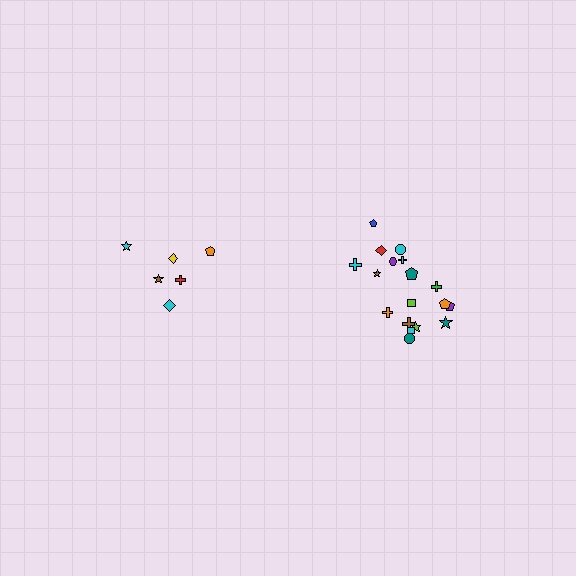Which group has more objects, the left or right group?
The right group.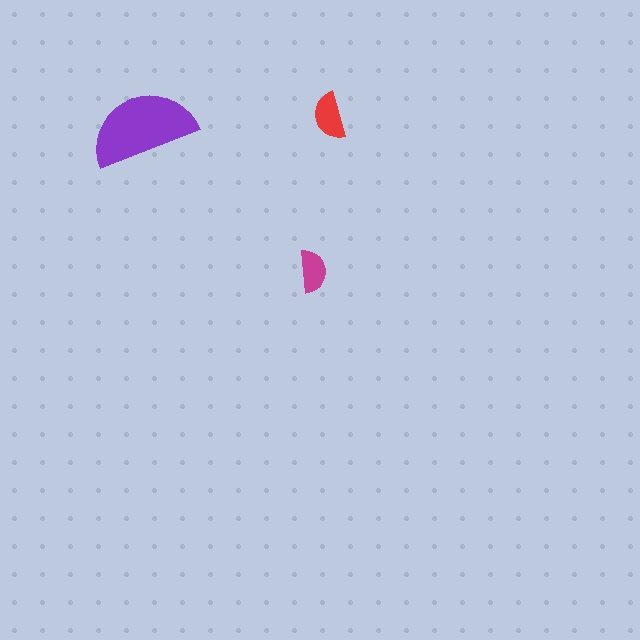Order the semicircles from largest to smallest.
the purple one, the red one, the magenta one.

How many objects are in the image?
There are 3 objects in the image.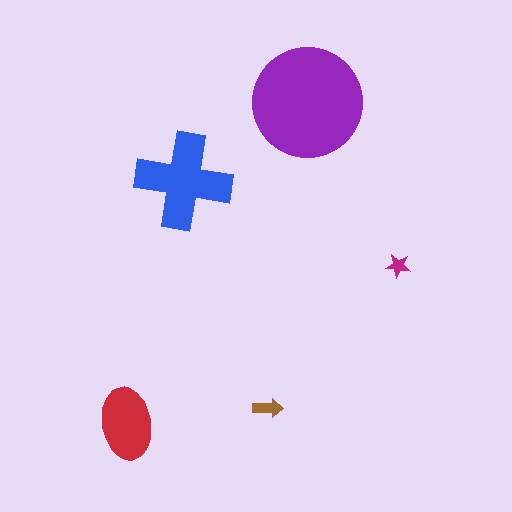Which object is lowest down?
The red ellipse is bottommost.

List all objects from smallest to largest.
The magenta star, the brown arrow, the red ellipse, the blue cross, the purple circle.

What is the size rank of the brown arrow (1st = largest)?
4th.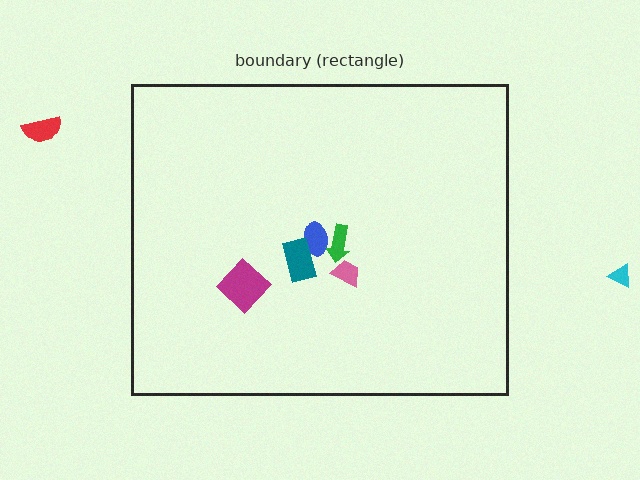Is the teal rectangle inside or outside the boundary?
Inside.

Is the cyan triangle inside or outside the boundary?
Outside.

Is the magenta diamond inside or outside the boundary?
Inside.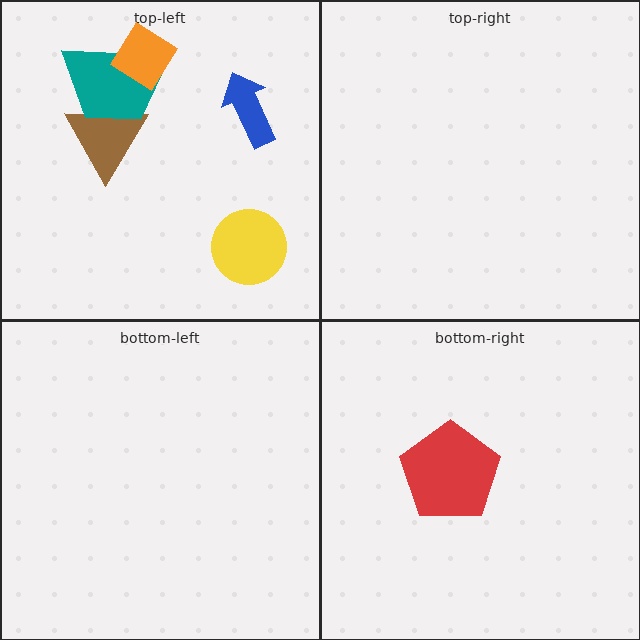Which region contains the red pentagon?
The bottom-right region.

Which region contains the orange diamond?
The top-left region.